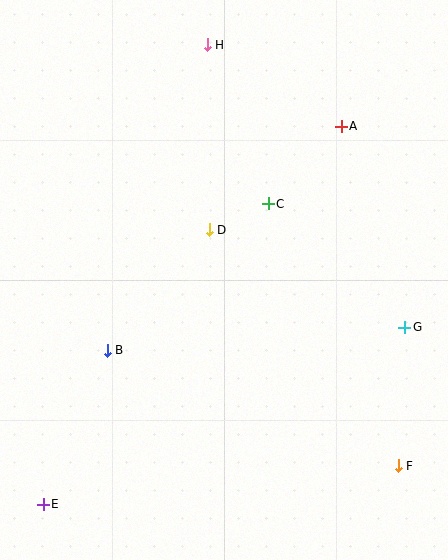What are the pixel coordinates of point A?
Point A is at (341, 126).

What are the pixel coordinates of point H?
Point H is at (207, 45).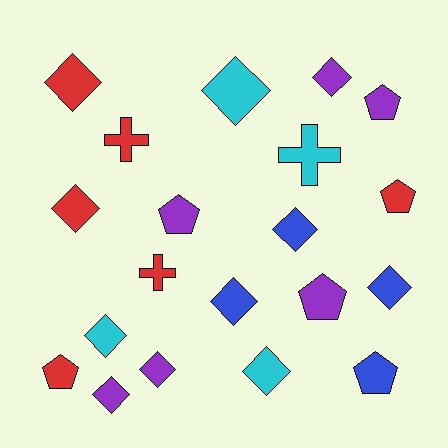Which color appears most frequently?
Purple, with 6 objects.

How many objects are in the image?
There are 20 objects.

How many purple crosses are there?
There are no purple crosses.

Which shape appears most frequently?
Diamond, with 11 objects.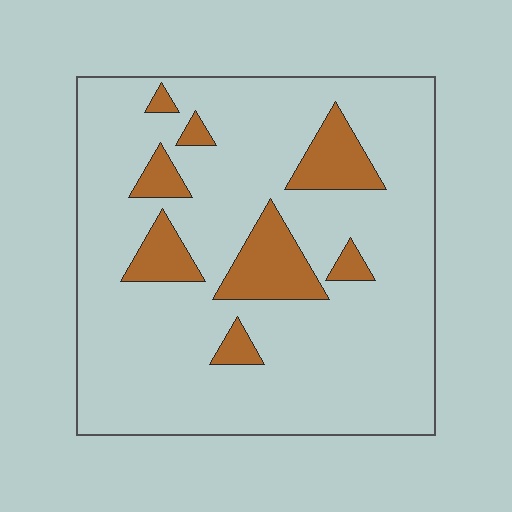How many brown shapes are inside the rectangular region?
8.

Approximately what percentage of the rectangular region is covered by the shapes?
Approximately 15%.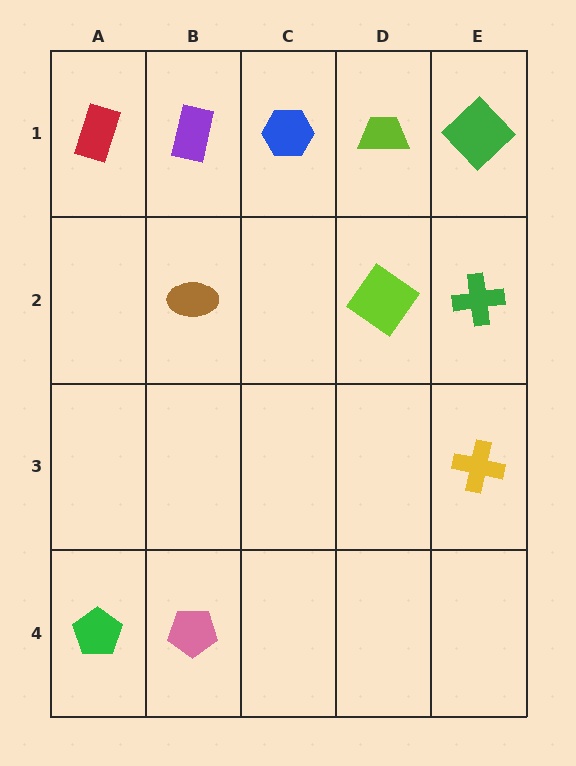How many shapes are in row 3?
1 shape.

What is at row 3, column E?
A yellow cross.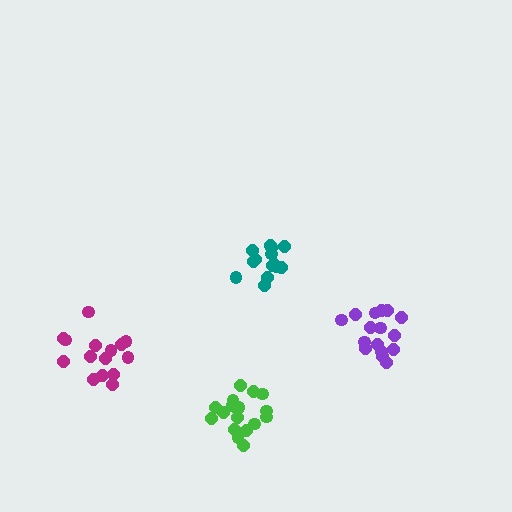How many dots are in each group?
Group 1: 18 dots, Group 2: 14 dots, Group 3: 16 dots, Group 4: 15 dots (63 total).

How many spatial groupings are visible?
There are 4 spatial groupings.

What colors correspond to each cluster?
The clusters are colored: green, teal, purple, magenta.